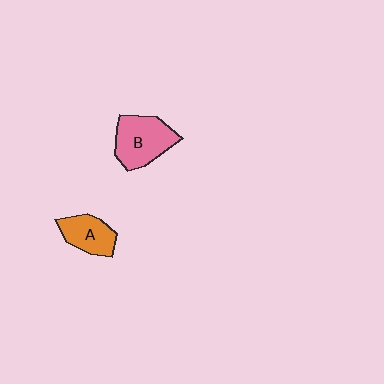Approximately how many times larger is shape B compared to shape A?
Approximately 1.5 times.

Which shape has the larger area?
Shape B (pink).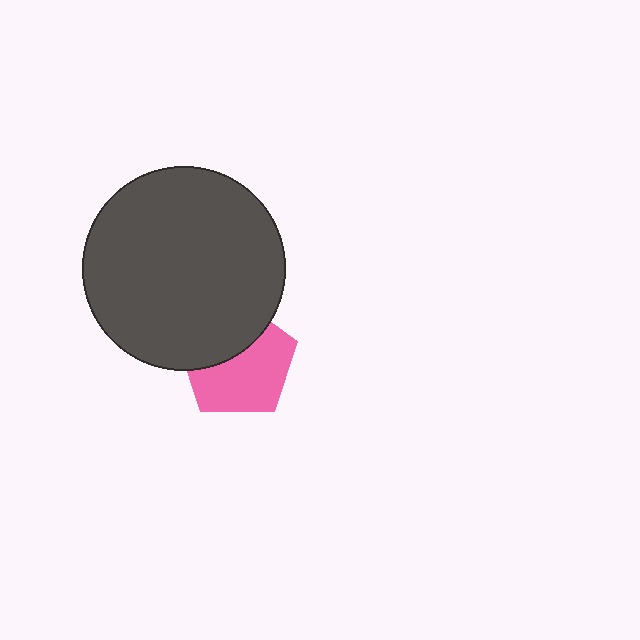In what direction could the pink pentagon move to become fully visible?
The pink pentagon could move down. That would shift it out from behind the dark gray circle entirely.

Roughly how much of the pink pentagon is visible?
About half of it is visible (roughly 60%).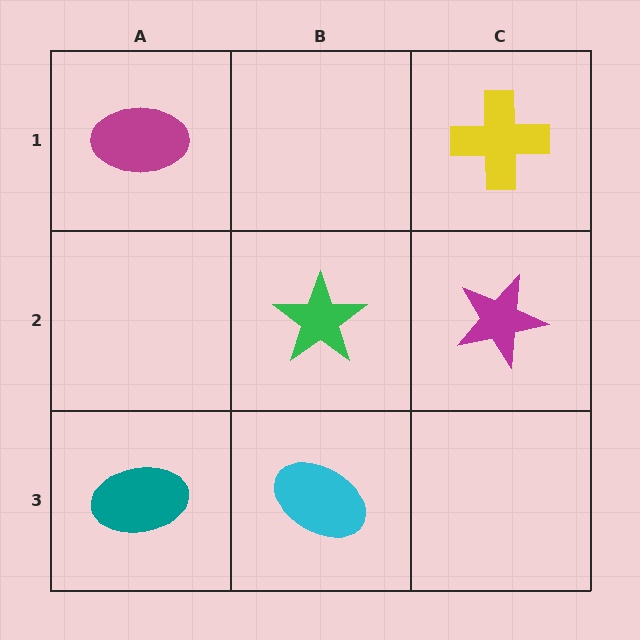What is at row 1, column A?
A magenta ellipse.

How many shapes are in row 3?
2 shapes.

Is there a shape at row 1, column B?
No, that cell is empty.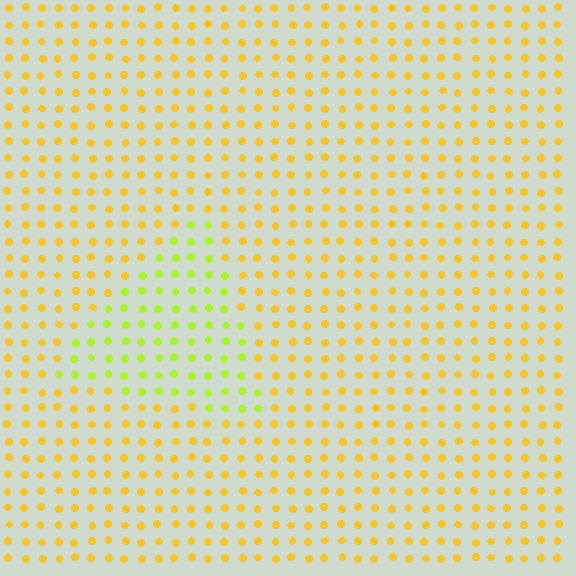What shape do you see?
I see a triangle.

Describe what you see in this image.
The image is filled with small yellow elements in a uniform arrangement. A triangle-shaped region is visible where the elements are tinted to a slightly different hue, forming a subtle color boundary.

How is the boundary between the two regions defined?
The boundary is defined purely by a slight shift in hue (about 37 degrees). Spacing, size, and orientation are identical on both sides.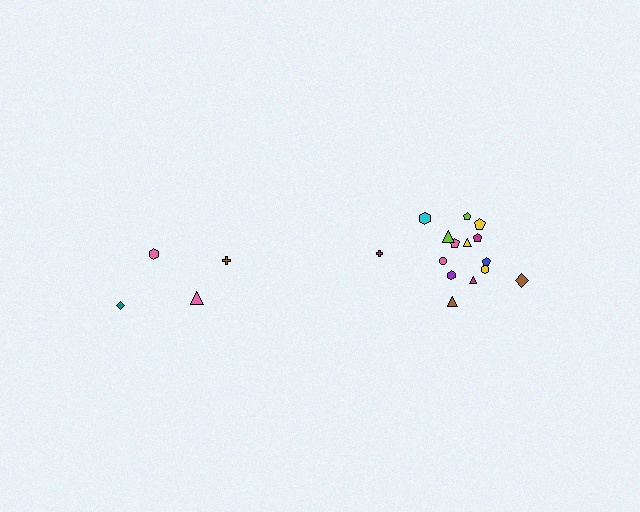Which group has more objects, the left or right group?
The right group.